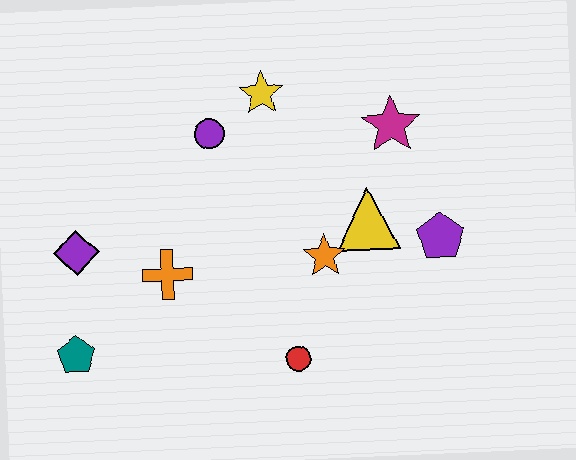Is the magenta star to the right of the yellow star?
Yes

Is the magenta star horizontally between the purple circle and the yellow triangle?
No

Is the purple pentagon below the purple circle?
Yes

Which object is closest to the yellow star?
The purple circle is closest to the yellow star.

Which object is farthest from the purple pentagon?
The teal pentagon is farthest from the purple pentagon.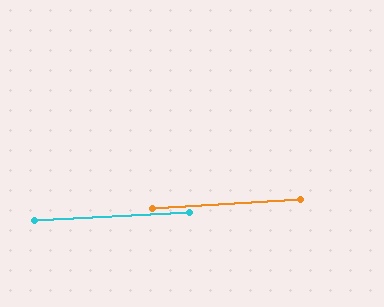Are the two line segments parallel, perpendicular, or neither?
Parallel — their directions differ by only 0.5°.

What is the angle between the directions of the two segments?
Approximately 1 degree.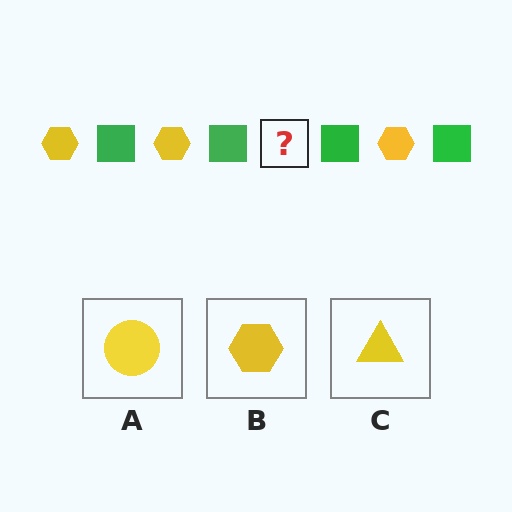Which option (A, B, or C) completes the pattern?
B.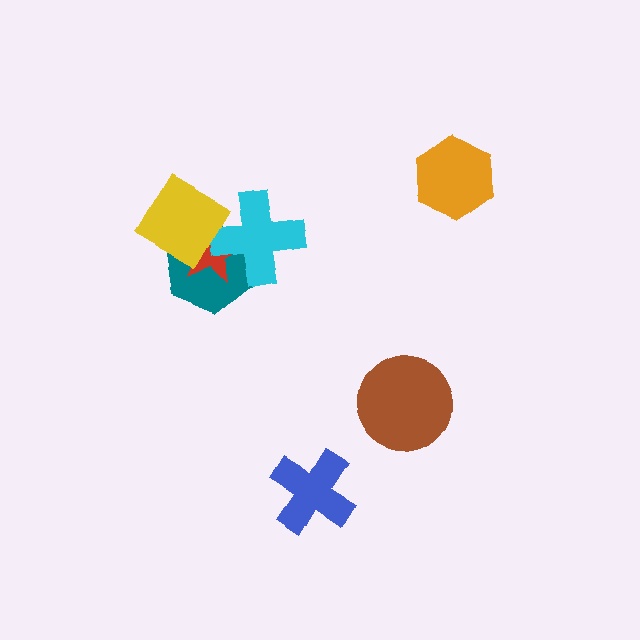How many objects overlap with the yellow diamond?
3 objects overlap with the yellow diamond.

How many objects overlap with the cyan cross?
3 objects overlap with the cyan cross.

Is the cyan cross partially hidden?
Yes, it is partially covered by another shape.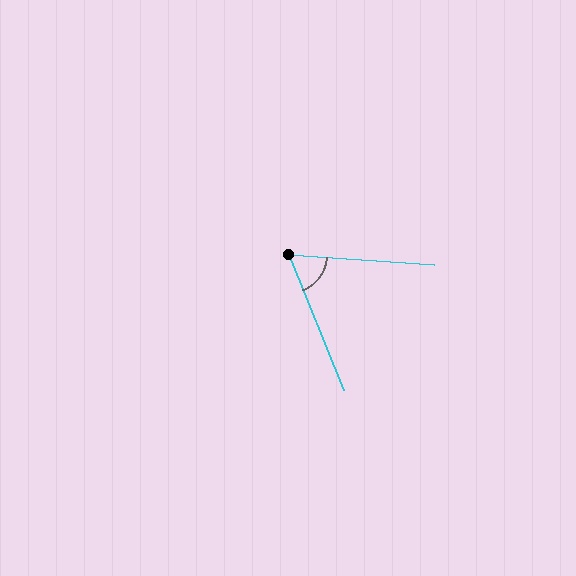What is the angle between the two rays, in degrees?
Approximately 64 degrees.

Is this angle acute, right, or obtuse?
It is acute.